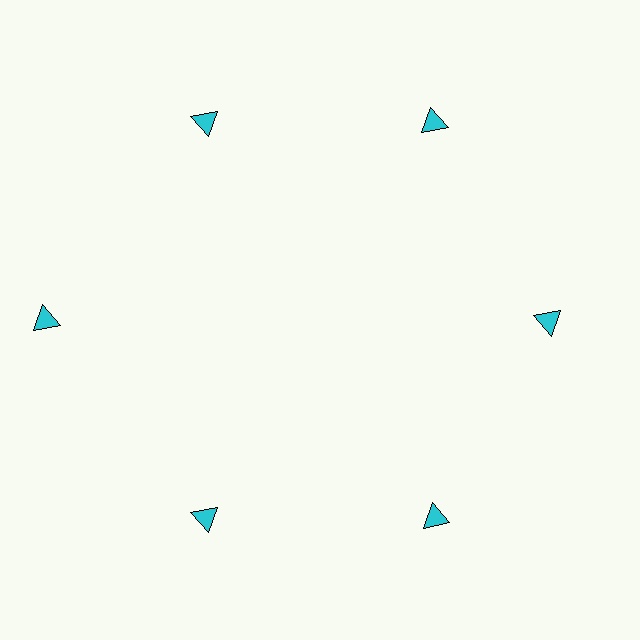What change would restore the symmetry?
The symmetry would be restored by moving it inward, back onto the ring so that all 6 triangles sit at equal angles and equal distance from the center.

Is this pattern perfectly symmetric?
No. The 6 cyan triangles are arranged in a ring, but one element near the 9 o'clock position is pushed outward from the center, breaking the 6-fold rotational symmetry.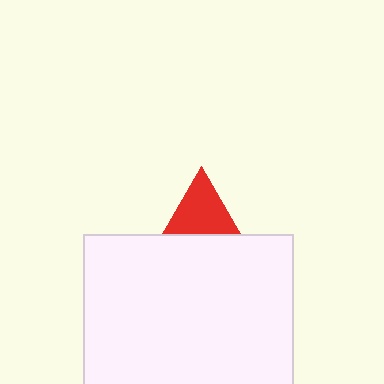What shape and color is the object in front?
The object in front is a white square.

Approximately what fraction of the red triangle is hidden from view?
Roughly 67% of the red triangle is hidden behind the white square.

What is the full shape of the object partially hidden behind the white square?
The partially hidden object is a red triangle.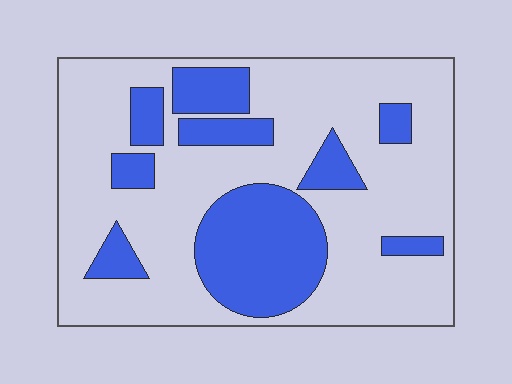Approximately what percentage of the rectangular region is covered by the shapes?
Approximately 30%.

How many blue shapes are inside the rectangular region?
9.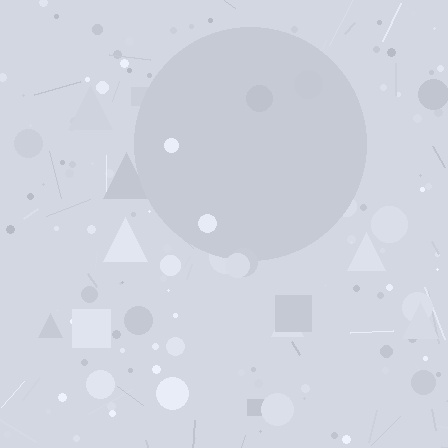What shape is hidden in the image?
A circle is hidden in the image.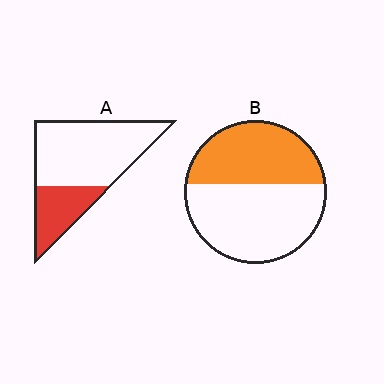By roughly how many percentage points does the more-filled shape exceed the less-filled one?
By roughly 15 percentage points (B over A).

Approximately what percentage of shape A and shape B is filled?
A is approximately 30% and B is approximately 45%.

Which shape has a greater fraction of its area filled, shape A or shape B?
Shape B.